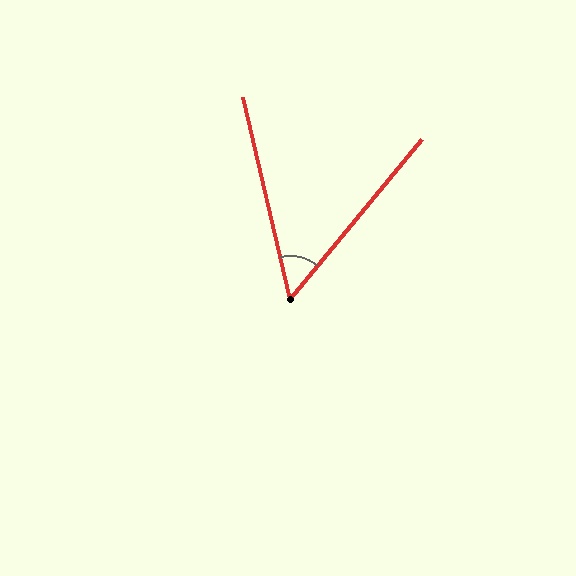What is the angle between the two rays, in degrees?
Approximately 53 degrees.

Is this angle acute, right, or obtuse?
It is acute.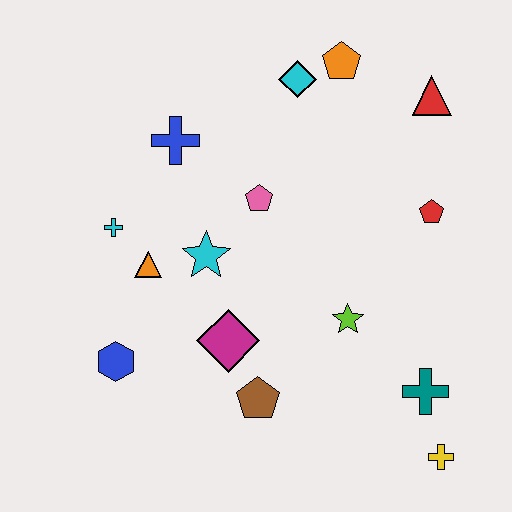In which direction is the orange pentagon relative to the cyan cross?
The orange pentagon is to the right of the cyan cross.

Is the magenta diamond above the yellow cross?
Yes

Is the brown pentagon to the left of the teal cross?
Yes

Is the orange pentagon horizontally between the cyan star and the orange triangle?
No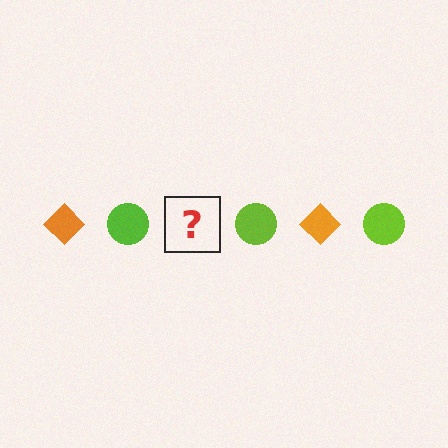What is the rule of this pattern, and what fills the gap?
The rule is that the pattern alternates between orange diamond and lime circle. The gap should be filled with an orange diamond.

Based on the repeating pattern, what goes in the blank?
The blank should be an orange diamond.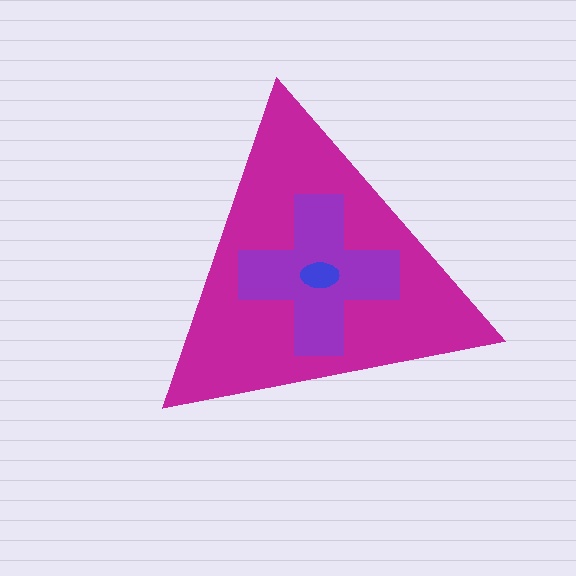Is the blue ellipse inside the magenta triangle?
Yes.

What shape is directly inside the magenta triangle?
The purple cross.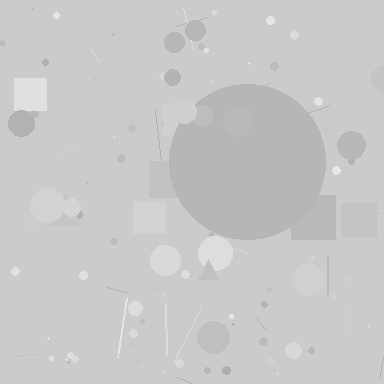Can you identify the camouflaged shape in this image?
The camouflaged shape is a circle.